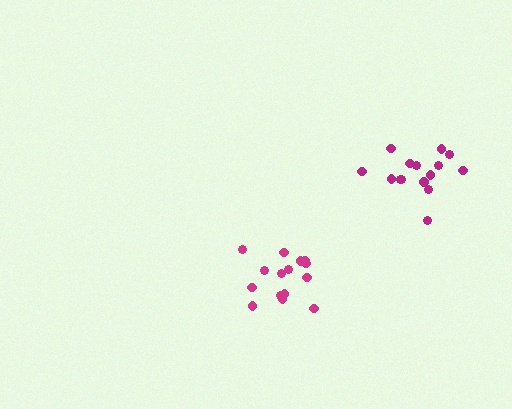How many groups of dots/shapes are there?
There are 2 groups.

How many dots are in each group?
Group 1: 15 dots, Group 2: 15 dots (30 total).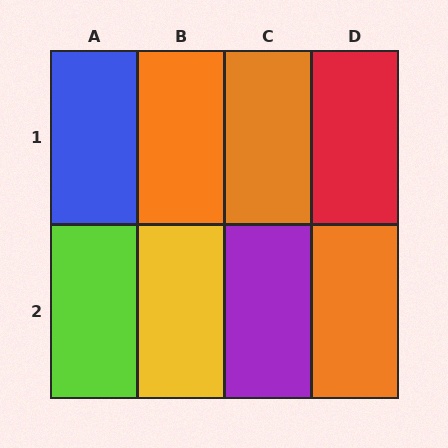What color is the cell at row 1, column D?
Red.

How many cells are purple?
1 cell is purple.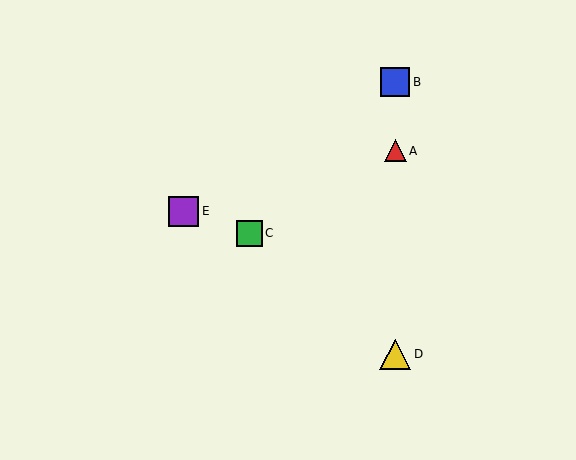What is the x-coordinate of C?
Object C is at x≈249.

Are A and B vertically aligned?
Yes, both are at x≈395.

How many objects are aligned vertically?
3 objects (A, B, D) are aligned vertically.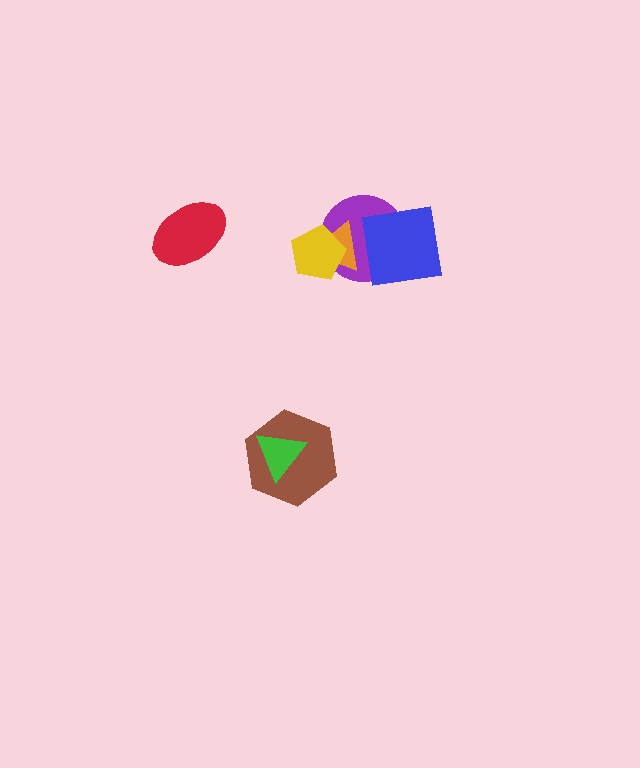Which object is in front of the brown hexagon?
The green triangle is in front of the brown hexagon.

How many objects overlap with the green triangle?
1 object overlaps with the green triangle.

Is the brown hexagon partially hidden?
Yes, it is partially covered by another shape.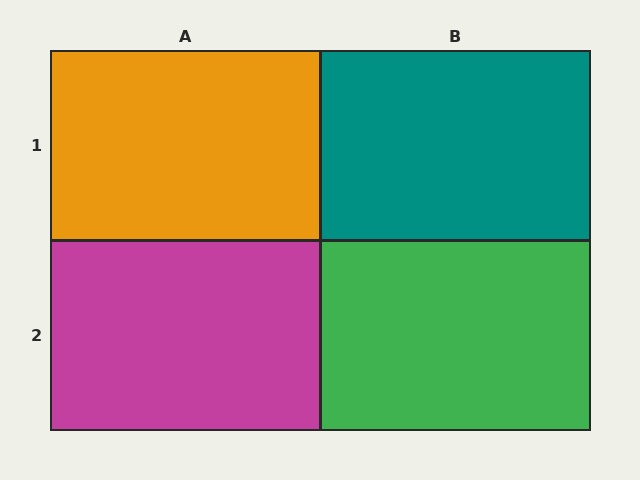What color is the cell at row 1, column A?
Orange.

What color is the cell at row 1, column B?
Teal.